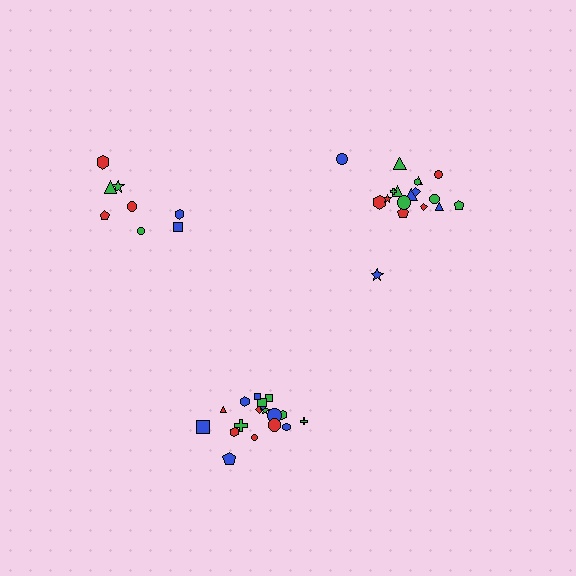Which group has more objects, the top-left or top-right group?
The top-right group.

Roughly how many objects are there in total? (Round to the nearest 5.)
Roughly 45 objects in total.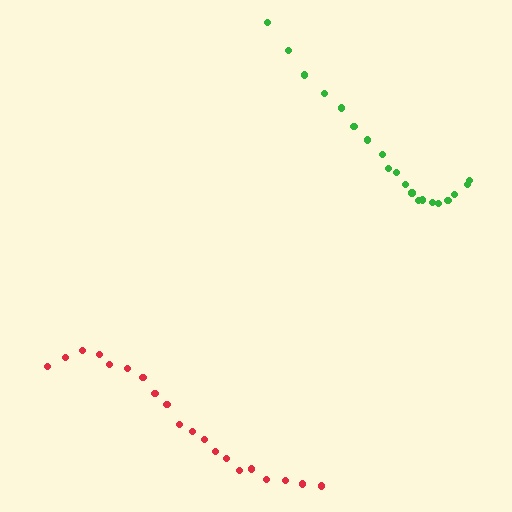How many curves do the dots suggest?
There are 2 distinct paths.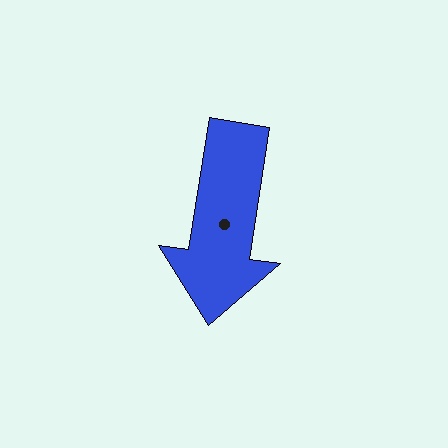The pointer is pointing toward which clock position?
Roughly 6 o'clock.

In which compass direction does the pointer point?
South.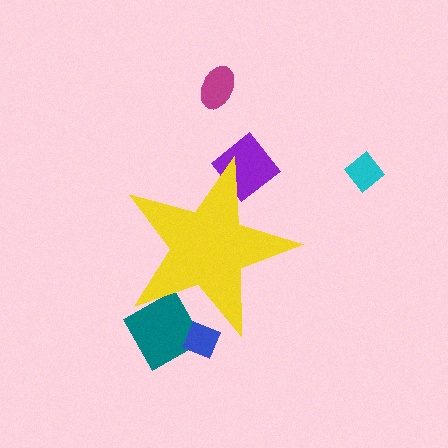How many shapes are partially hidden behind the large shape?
3 shapes are partially hidden.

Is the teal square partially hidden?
Yes, the teal square is partially hidden behind the yellow star.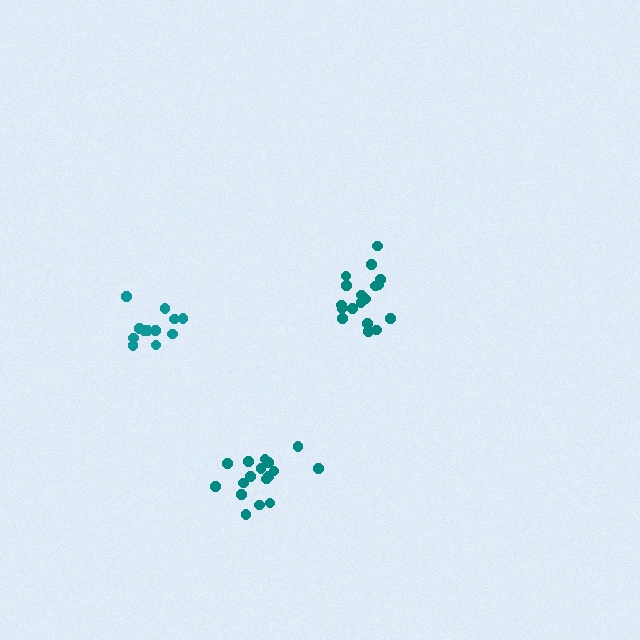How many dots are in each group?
Group 1: 18 dots, Group 2: 18 dots, Group 3: 14 dots (50 total).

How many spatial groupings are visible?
There are 3 spatial groupings.